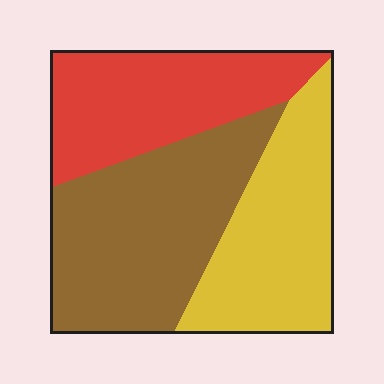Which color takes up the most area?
Brown, at roughly 40%.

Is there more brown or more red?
Brown.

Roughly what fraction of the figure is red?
Red takes up about one third (1/3) of the figure.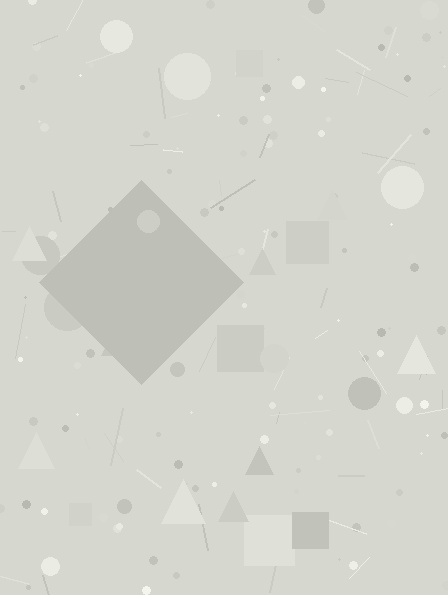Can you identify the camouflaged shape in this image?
The camouflaged shape is a diamond.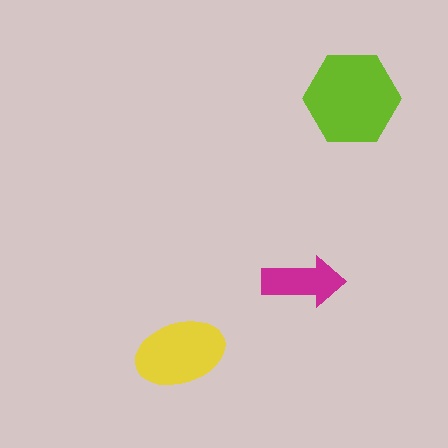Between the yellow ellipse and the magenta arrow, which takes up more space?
The yellow ellipse.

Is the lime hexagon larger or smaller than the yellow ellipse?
Larger.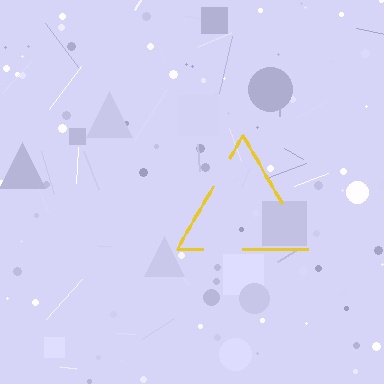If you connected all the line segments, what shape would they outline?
They would outline a triangle.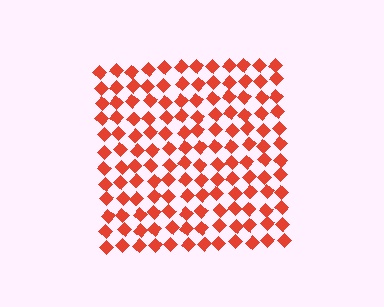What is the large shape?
The large shape is a square.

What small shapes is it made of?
It is made of small diamonds.